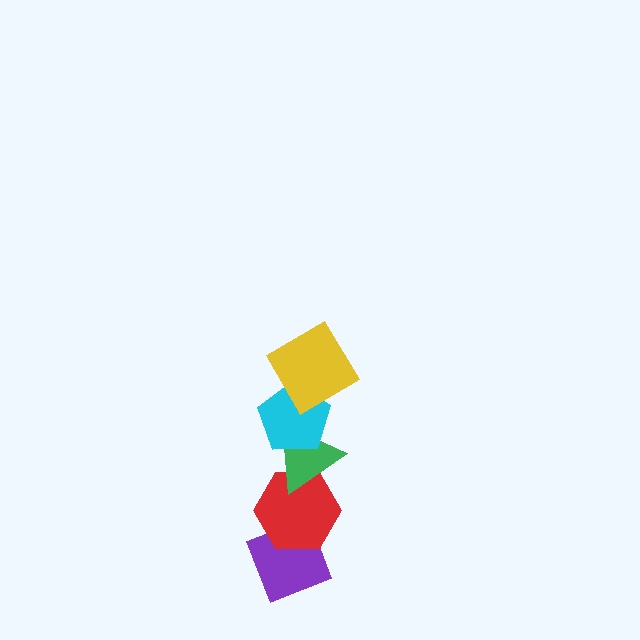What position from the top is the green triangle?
The green triangle is 3rd from the top.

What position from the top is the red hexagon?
The red hexagon is 4th from the top.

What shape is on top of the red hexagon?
The green triangle is on top of the red hexagon.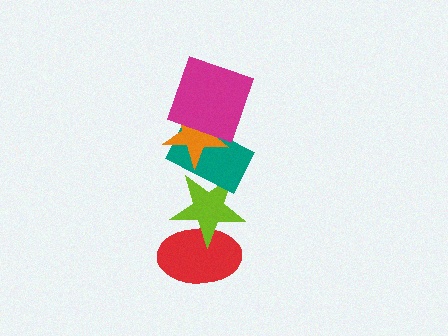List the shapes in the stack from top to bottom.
From top to bottom: the magenta square, the orange star, the teal rectangle, the lime star, the red ellipse.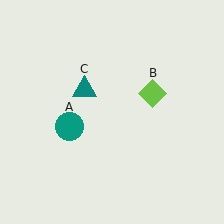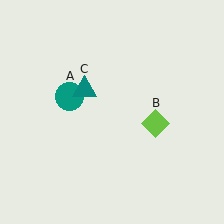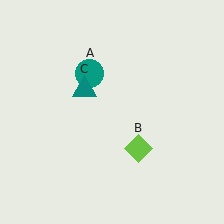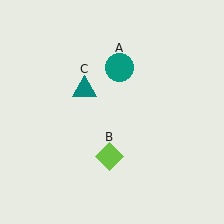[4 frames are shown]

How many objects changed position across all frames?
2 objects changed position: teal circle (object A), lime diamond (object B).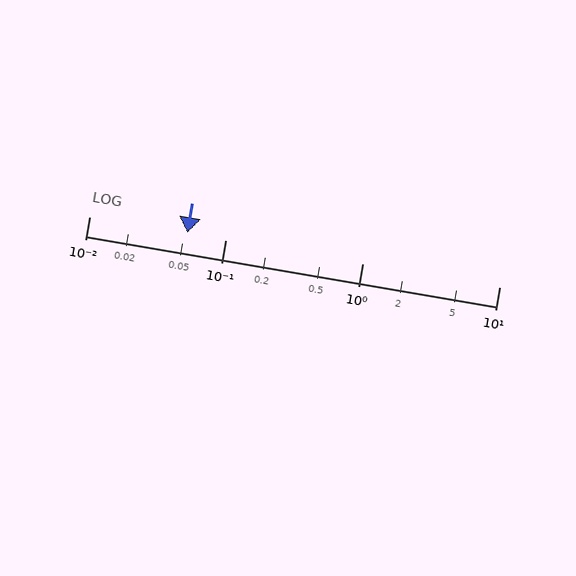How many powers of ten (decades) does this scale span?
The scale spans 3 decades, from 0.01 to 10.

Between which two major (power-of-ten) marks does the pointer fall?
The pointer is between 0.01 and 0.1.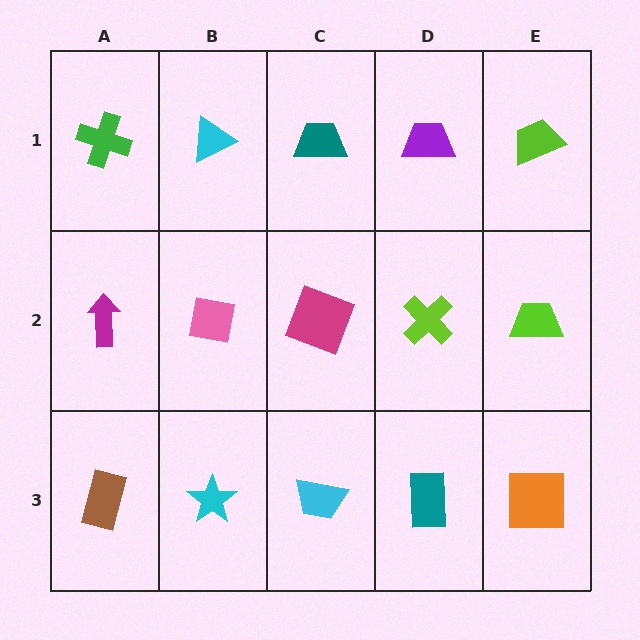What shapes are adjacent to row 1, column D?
A lime cross (row 2, column D), a teal trapezoid (row 1, column C), a lime trapezoid (row 1, column E).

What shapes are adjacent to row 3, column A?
A magenta arrow (row 2, column A), a cyan star (row 3, column B).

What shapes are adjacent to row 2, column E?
A lime trapezoid (row 1, column E), an orange square (row 3, column E), a lime cross (row 2, column D).